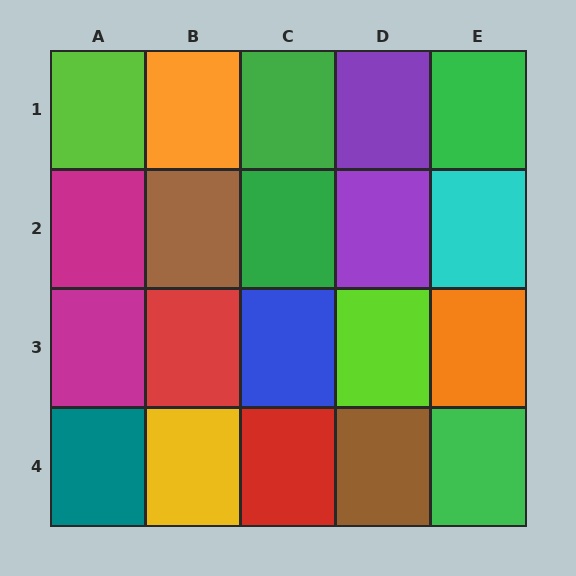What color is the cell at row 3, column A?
Magenta.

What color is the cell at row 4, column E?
Green.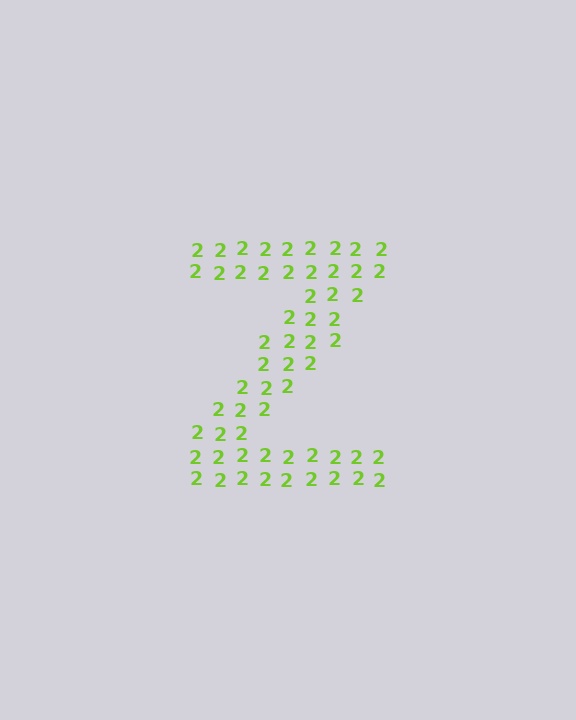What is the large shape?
The large shape is the letter Z.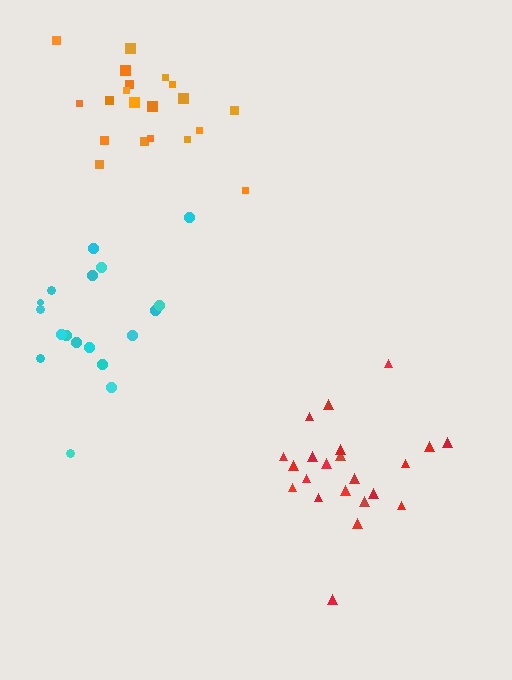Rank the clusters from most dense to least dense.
orange, red, cyan.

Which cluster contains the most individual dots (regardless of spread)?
Red (22).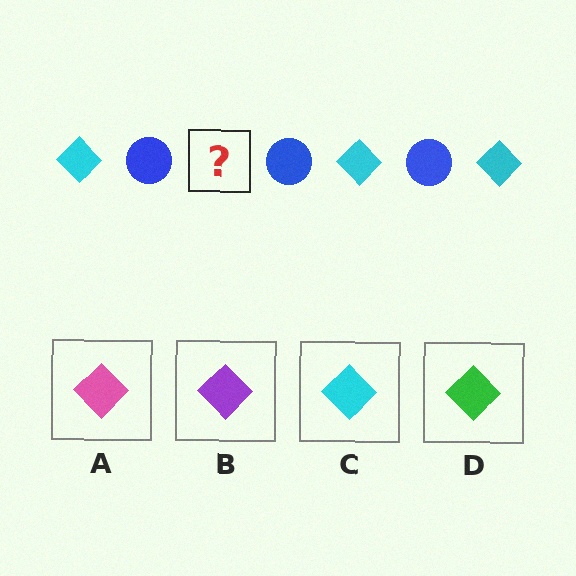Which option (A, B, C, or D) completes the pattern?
C.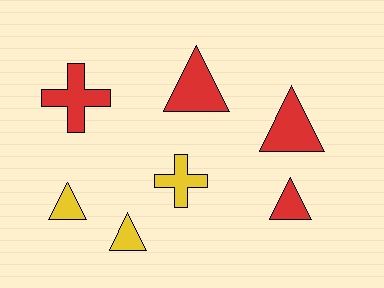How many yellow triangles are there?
There are 2 yellow triangles.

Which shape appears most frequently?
Triangle, with 5 objects.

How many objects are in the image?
There are 7 objects.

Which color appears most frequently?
Red, with 4 objects.